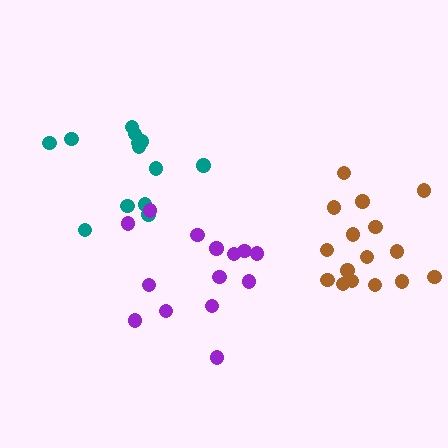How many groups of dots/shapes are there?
There are 3 groups.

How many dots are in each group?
Group 1: 13 dots, Group 2: 14 dots, Group 3: 16 dots (43 total).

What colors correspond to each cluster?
The clusters are colored: teal, purple, brown.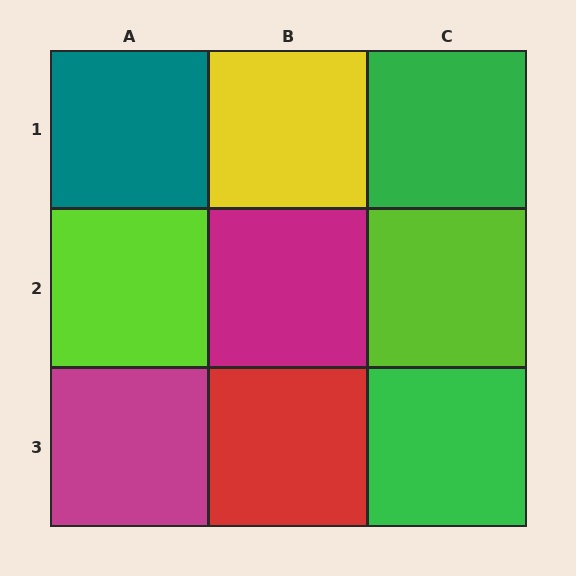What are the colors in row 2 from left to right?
Lime, magenta, lime.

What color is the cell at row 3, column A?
Magenta.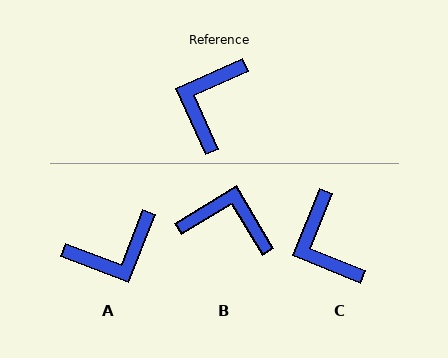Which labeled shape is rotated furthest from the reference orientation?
A, about 135 degrees away.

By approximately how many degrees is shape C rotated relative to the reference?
Approximately 44 degrees counter-clockwise.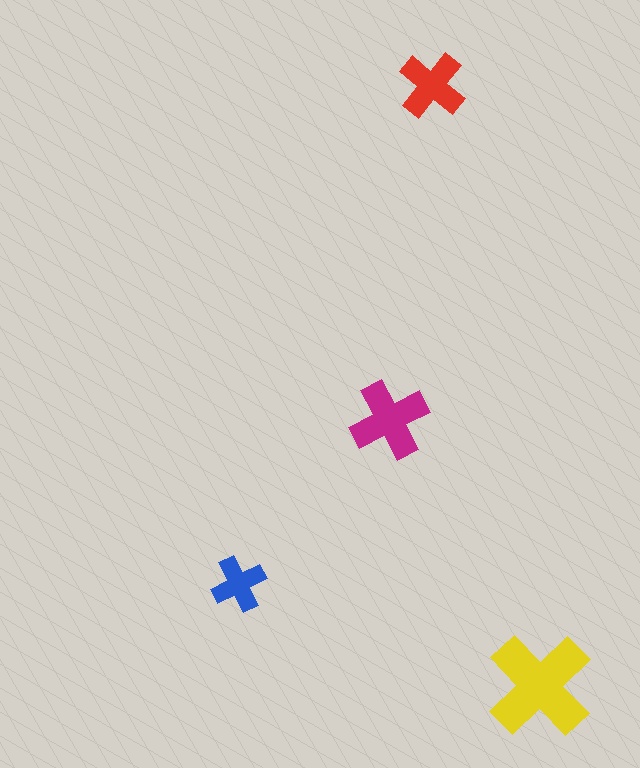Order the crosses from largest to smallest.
the yellow one, the magenta one, the red one, the blue one.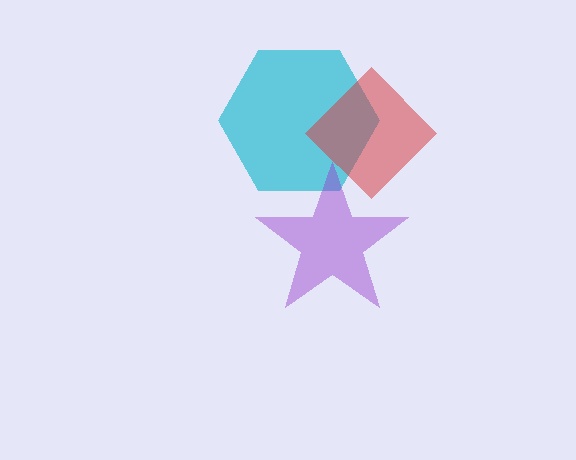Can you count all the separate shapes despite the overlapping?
Yes, there are 3 separate shapes.